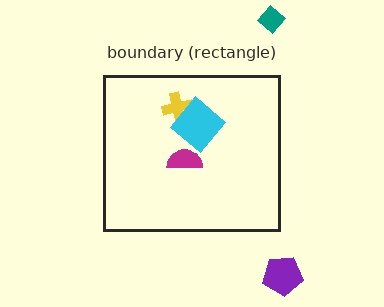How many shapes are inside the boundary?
3 inside, 2 outside.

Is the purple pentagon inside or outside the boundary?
Outside.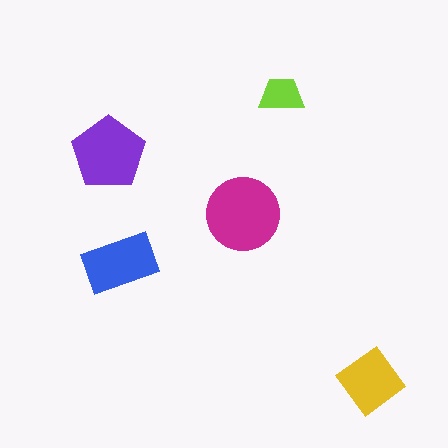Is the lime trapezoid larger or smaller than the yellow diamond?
Smaller.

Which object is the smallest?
The lime trapezoid.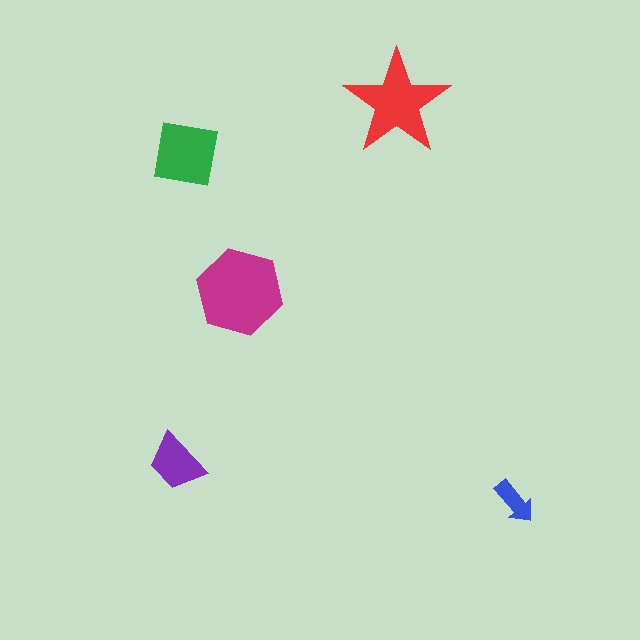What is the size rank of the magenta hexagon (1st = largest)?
1st.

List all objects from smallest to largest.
The blue arrow, the purple trapezoid, the green square, the red star, the magenta hexagon.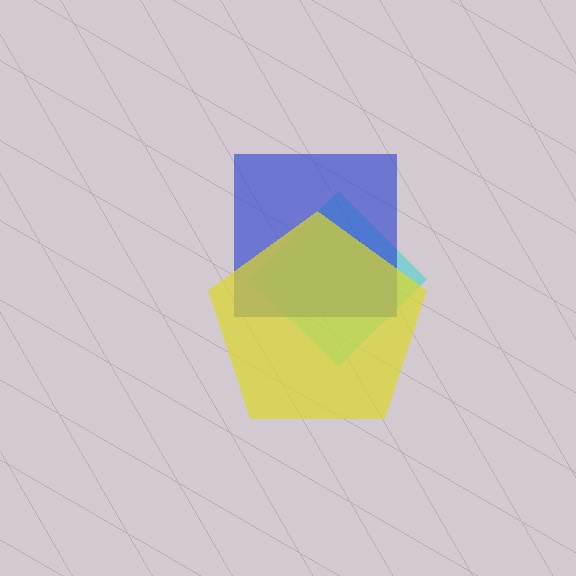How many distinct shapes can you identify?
There are 3 distinct shapes: a cyan diamond, a blue square, a yellow pentagon.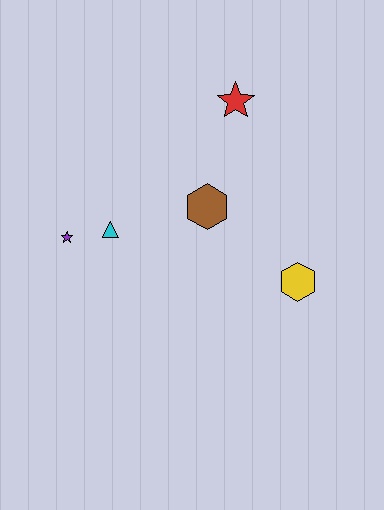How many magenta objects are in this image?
There are no magenta objects.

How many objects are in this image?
There are 5 objects.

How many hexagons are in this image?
There are 2 hexagons.